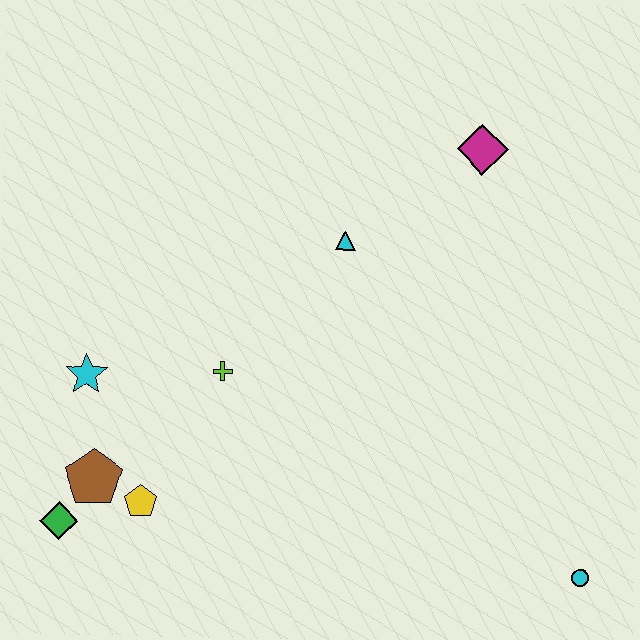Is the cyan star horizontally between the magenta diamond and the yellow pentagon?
No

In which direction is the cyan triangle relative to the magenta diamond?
The cyan triangle is to the left of the magenta diamond.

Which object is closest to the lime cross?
The cyan star is closest to the lime cross.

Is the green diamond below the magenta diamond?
Yes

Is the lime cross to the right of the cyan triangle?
No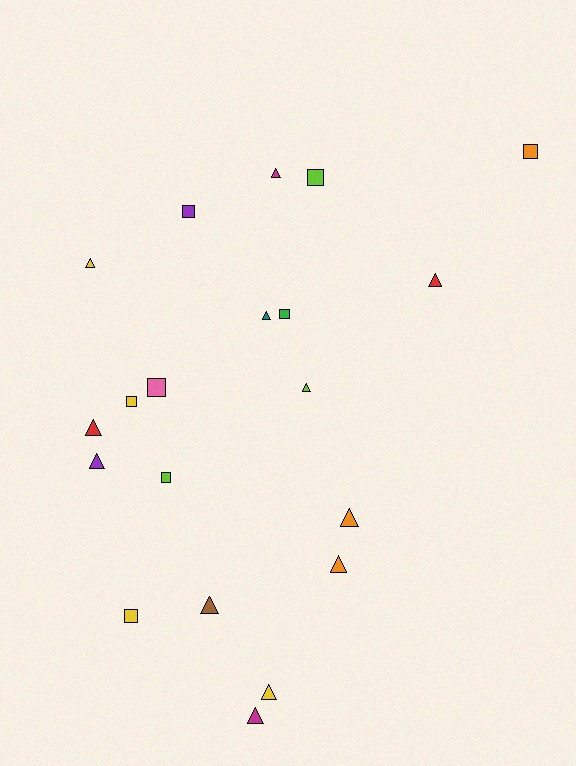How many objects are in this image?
There are 20 objects.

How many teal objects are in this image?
There is 1 teal object.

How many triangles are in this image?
There are 12 triangles.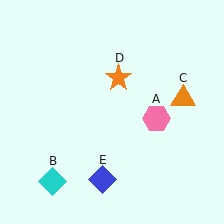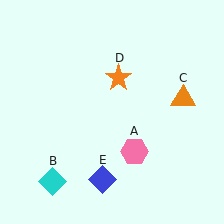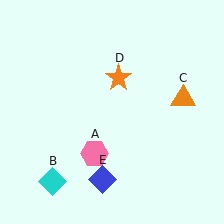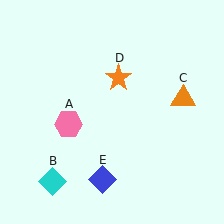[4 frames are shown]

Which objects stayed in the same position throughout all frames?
Cyan diamond (object B) and orange triangle (object C) and orange star (object D) and blue diamond (object E) remained stationary.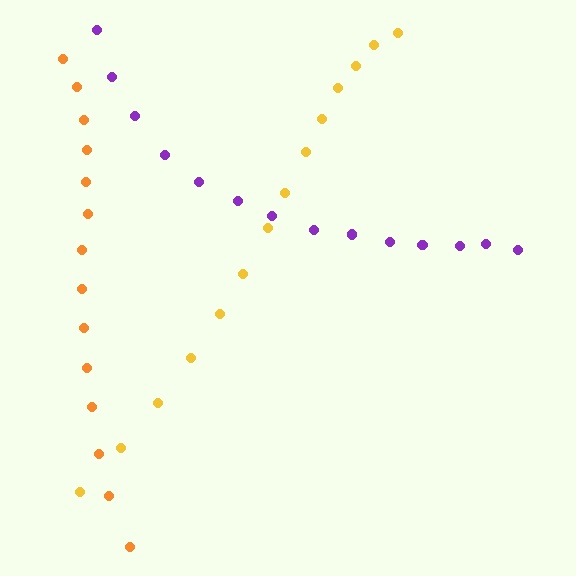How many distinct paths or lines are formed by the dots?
There are 3 distinct paths.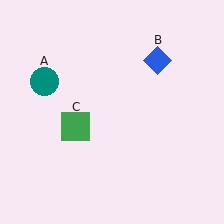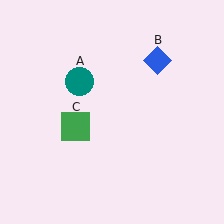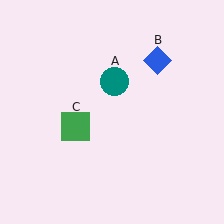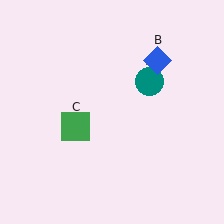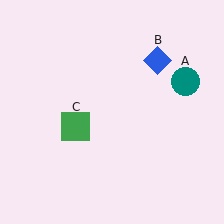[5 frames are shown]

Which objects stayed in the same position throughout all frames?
Blue diamond (object B) and green square (object C) remained stationary.